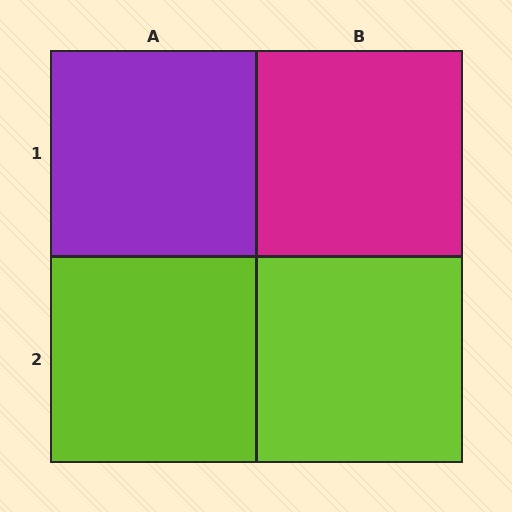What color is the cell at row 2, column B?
Lime.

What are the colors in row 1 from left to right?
Purple, magenta.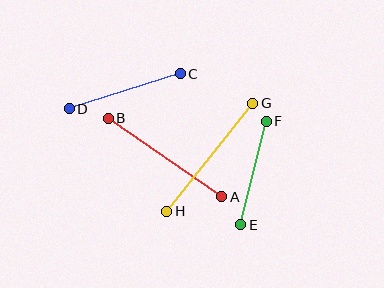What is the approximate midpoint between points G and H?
The midpoint is at approximately (210, 157) pixels.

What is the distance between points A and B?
The distance is approximately 138 pixels.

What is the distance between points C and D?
The distance is approximately 117 pixels.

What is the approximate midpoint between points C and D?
The midpoint is at approximately (125, 91) pixels.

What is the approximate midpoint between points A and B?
The midpoint is at approximately (165, 157) pixels.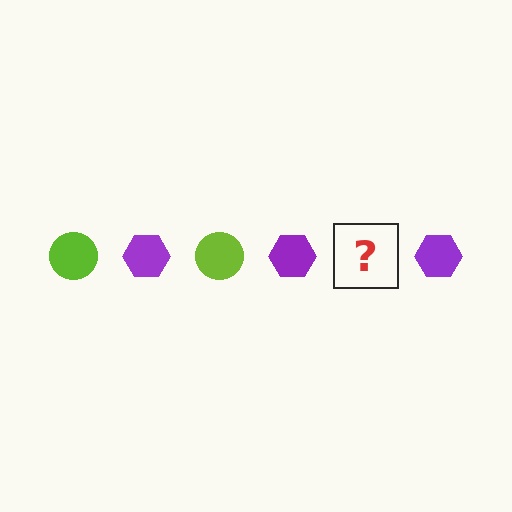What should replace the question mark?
The question mark should be replaced with a lime circle.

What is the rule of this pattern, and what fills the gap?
The rule is that the pattern alternates between lime circle and purple hexagon. The gap should be filled with a lime circle.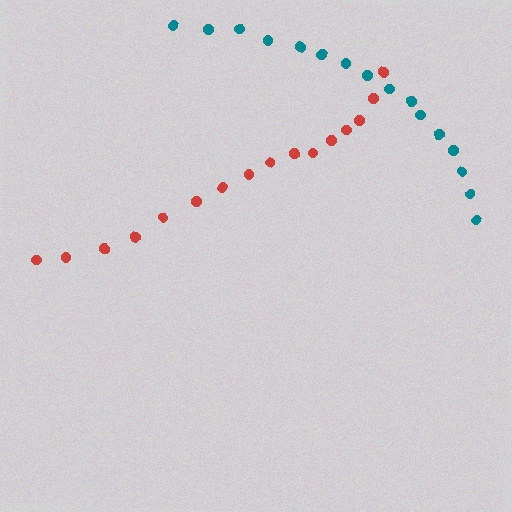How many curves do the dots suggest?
There are 2 distinct paths.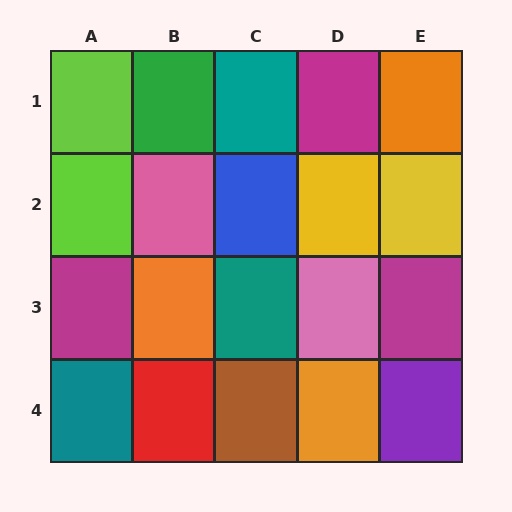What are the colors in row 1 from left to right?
Lime, green, teal, magenta, orange.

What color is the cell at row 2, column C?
Blue.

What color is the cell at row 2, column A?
Lime.